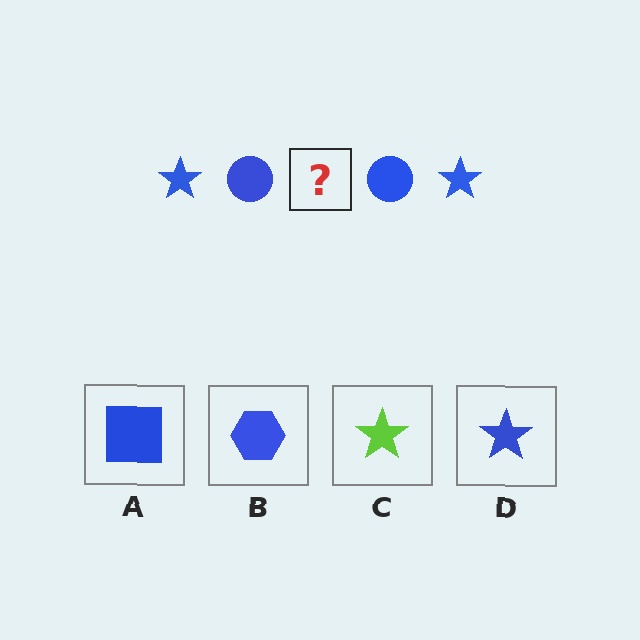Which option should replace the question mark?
Option D.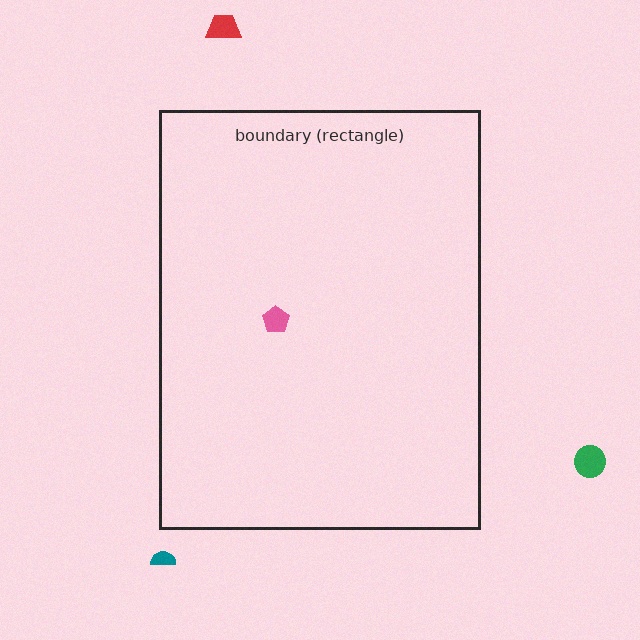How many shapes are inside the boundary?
1 inside, 3 outside.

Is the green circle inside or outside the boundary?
Outside.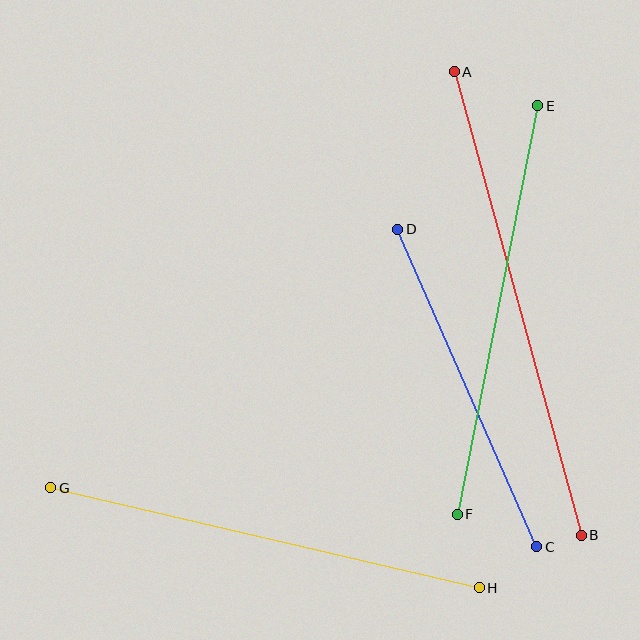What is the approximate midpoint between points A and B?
The midpoint is at approximately (518, 303) pixels.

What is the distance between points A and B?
The distance is approximately 480 pixels.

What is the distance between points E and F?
The distance is approximately 416 pixels.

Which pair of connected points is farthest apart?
Points A and B are farthest apart.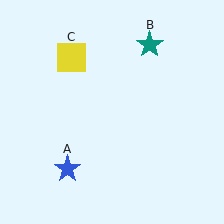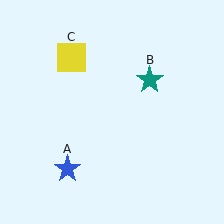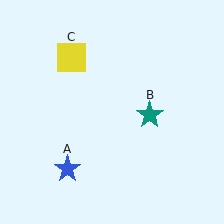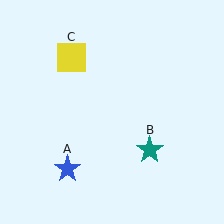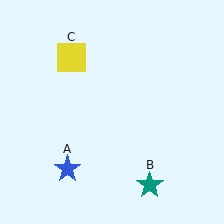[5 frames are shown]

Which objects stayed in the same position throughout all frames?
Blue star (object A) and yellow square (object C) remained stationary.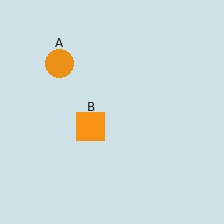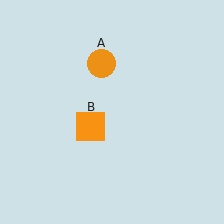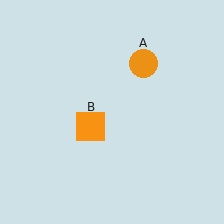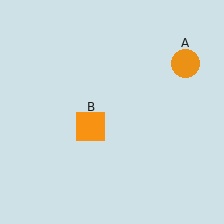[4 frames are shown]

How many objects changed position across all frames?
1 object changed position: orange circle (object A).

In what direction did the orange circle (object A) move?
The orange circle (object A) moved right.